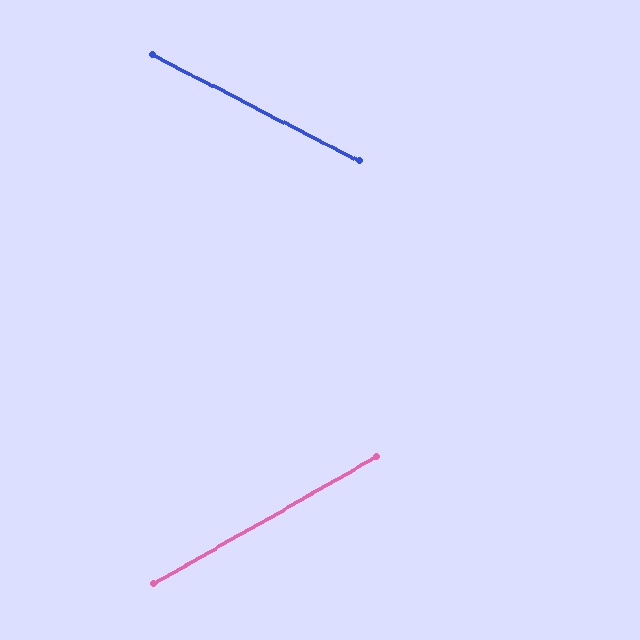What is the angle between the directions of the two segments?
Approximately 57 degrees.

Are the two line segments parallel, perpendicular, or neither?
Neither parallel nor perpendicular — they differ by about 57°.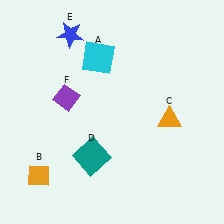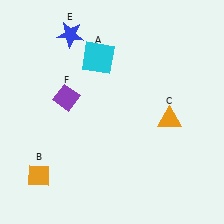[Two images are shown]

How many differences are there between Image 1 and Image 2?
There is 1 difference between the two images.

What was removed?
The teal square (D) was removed in Image 2.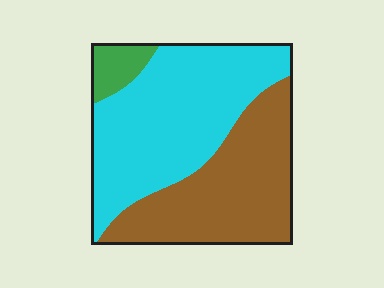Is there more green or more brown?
Brown.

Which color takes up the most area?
Cyan, at roughly 50%.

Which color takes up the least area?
Green, at roughly 5%.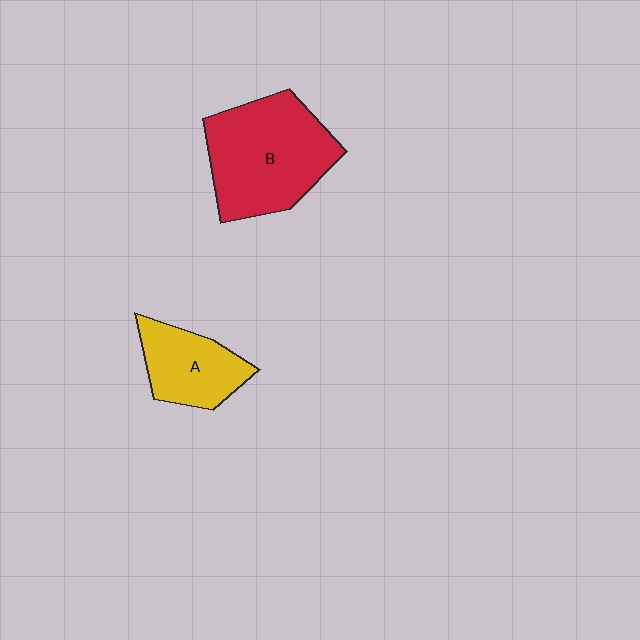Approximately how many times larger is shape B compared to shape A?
Approximately 1.8 times.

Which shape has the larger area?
Shape B (red).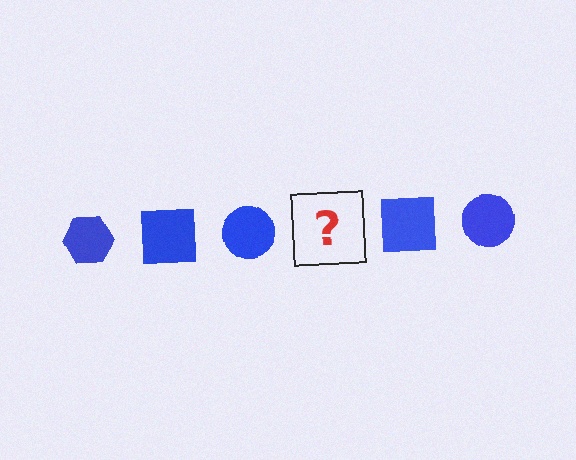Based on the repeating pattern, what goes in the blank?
The blank should be a blue hexagon.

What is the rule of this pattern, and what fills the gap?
The rule is that the pattern cycles through hexagon, square, circle shapes in blue. The gap should be filled with a blue hexagon.